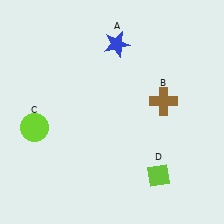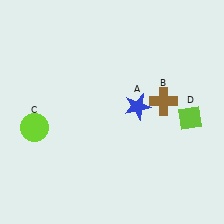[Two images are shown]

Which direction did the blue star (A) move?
The blue star (A) moved down.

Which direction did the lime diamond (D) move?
The lime diamond (D) moved up.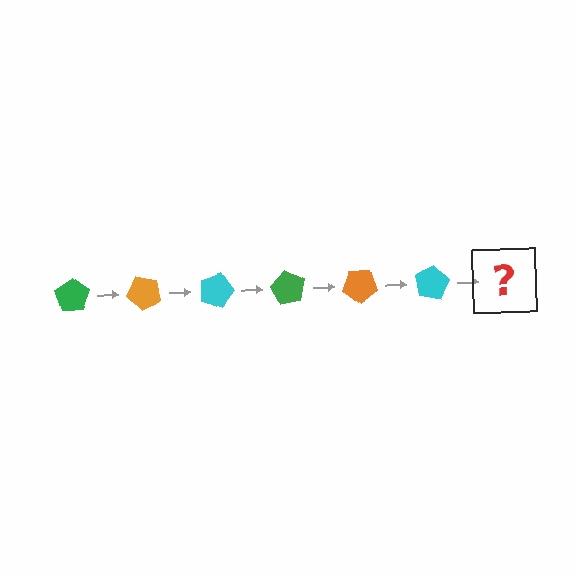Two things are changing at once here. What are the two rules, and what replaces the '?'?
The two rules are that it rotates 45 degrees each step and the color cycles through green, orange, and cyan. The '?' should be a green pentagon, rotated 270 degrees from the start.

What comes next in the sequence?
The next element should be a green pentagon, rotated 270 degrees from the start.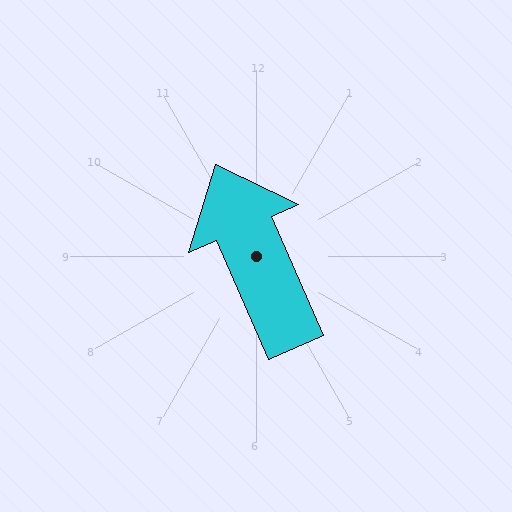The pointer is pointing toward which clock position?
Roughly 11 o'clock.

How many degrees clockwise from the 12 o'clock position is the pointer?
Approximately 336 degrees.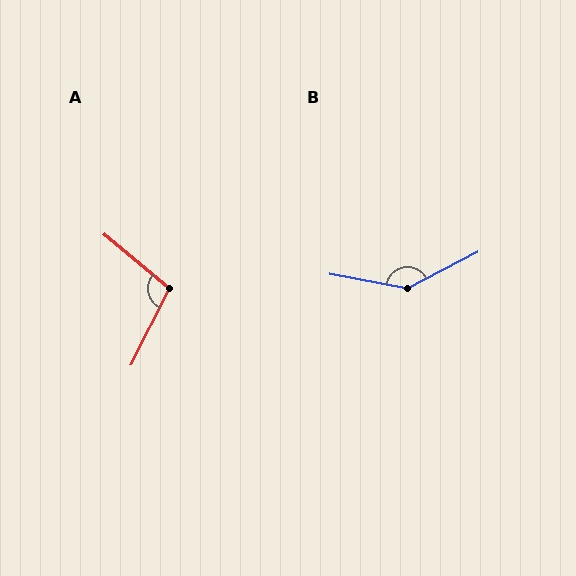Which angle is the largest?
B, at approximately 142 degrees.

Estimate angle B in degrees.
Approximately 142 degrees.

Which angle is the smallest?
A, at approximately 103 degrees.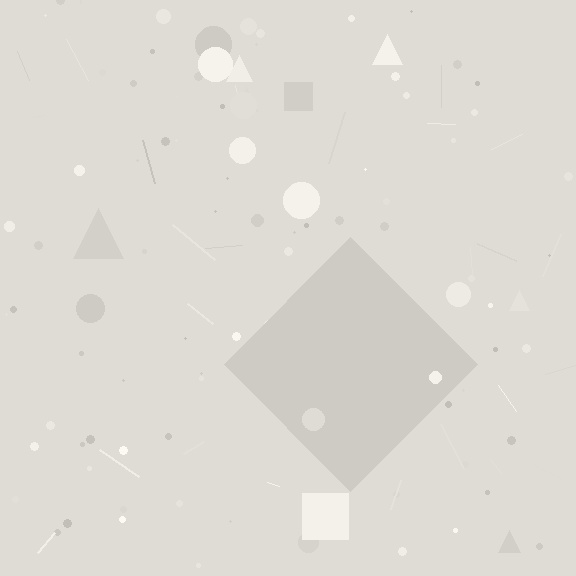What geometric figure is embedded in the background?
A diamond is embedded in the background.